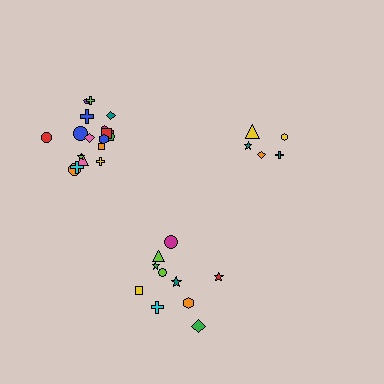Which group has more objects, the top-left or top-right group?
The top-left group.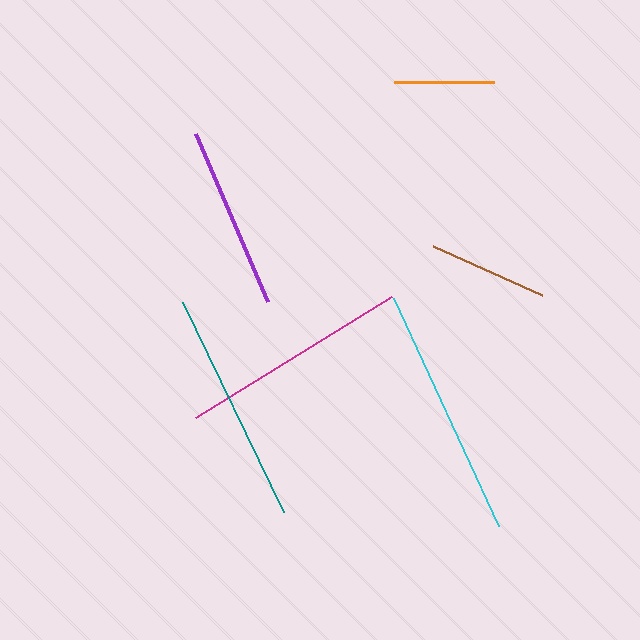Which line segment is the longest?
The cyan line is the longest at approximately 251 pixels.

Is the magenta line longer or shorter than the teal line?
The teal line is longer than the magenta line.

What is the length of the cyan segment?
The cyan segment is approximately 251 pixels long.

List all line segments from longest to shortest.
From longest to shortest: cyan, teal, magenta, purple, brown, orange.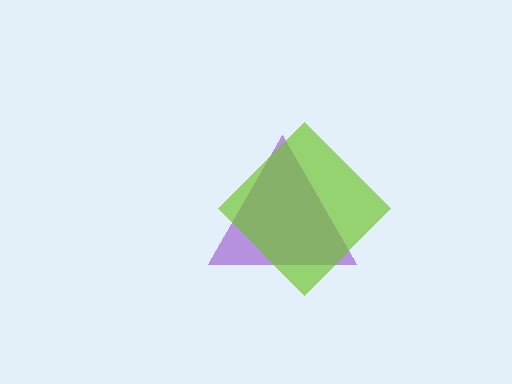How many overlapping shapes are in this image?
There are 2 overlapping shapes in the image.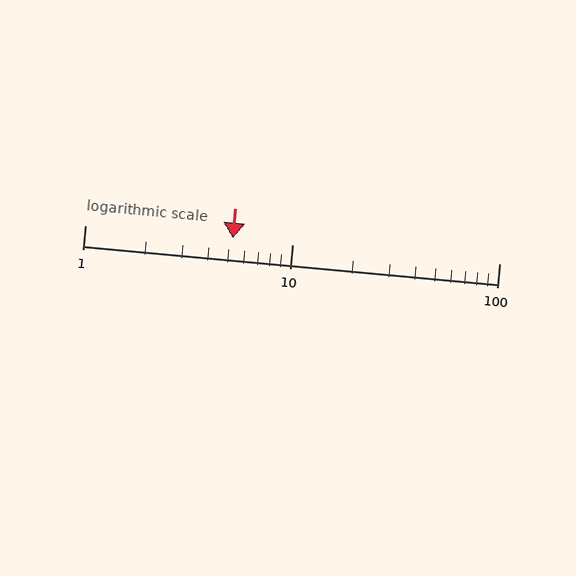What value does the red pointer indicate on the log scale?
The pointer indicates approximately 5.2.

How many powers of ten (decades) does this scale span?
The scale spans 2 decades, from 1 to 100.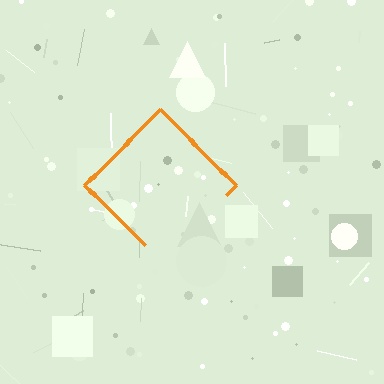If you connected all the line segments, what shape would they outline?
They would outline a diamond.